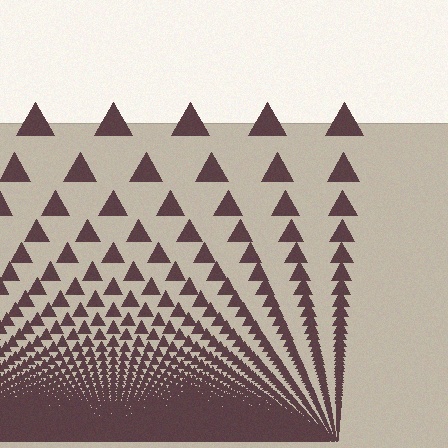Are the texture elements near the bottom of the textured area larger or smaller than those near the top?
Smaller. The gradient is inverted — elements near the bottom are smaller and denser.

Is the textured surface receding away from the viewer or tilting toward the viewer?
The surface appears to tilt toward the viewer. Texture elements get larger and sparser toward the top.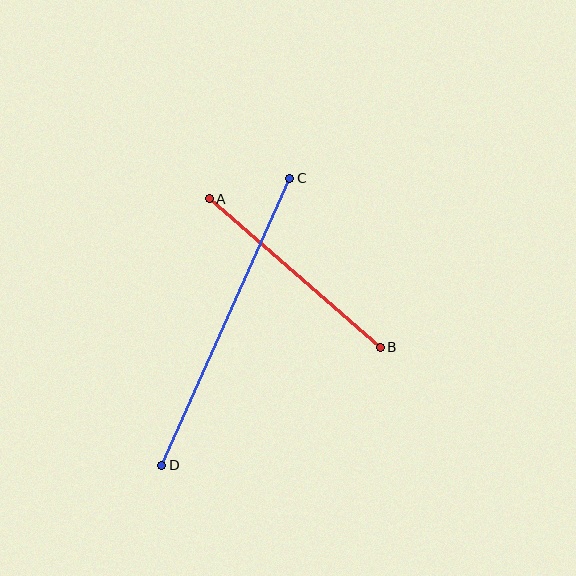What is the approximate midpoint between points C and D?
The midpoint is at approximately (226, 322) pixels.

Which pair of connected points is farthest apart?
Points C and D are farthest apart.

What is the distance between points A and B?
The distance is approximately 227 pixels.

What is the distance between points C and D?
The distance is approximately 314 pixels.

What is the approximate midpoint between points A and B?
The midpoint is at approximately (295, 273) pixels.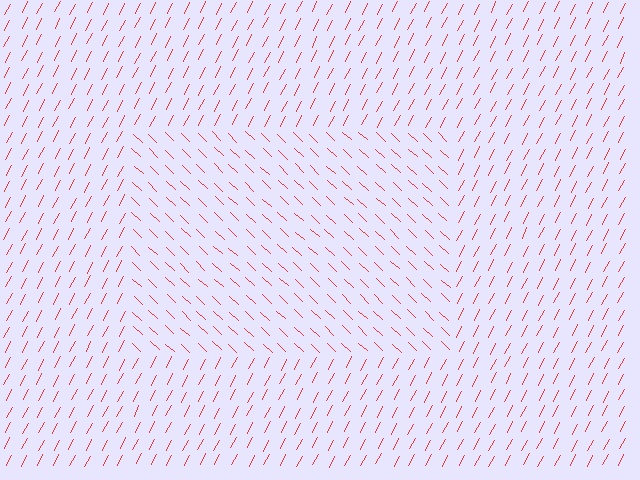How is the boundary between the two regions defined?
The boundary is defined purely by a change in line orientation (approximately 74 degrees difference). All lines are the same color and thickness.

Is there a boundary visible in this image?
Yes, there is a texture boundary formed by a change in line orientation.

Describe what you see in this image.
The image is filled with small red line segments. A rectangle region in the image has lines oriented differently from the surrounding lines, creating a visible texture boundary.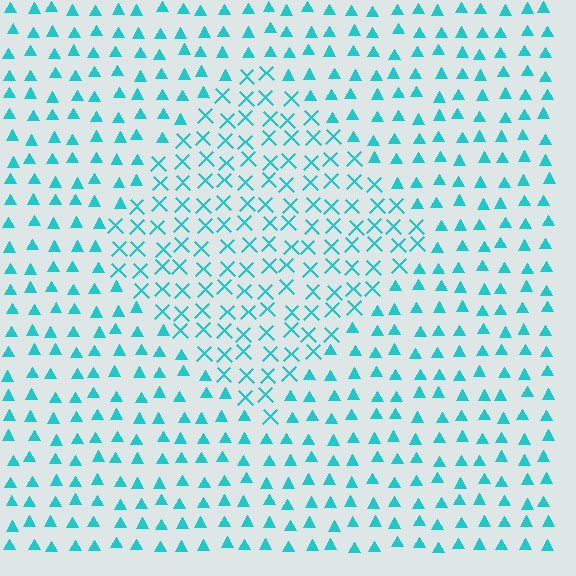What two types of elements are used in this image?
The image uses X marks inside the diamond region and triangles outside it.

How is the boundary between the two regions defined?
The boundary is defined by a change in element shape: X marks inside vs. triangles outside. All elements share the same color and spacing.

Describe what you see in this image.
The image is filled with small cyan elements arranged in a uniform grid. A diamond-shaped region contains X marks, while the surrounding area contains triangles. The boundary is defined purely by the change in element shape.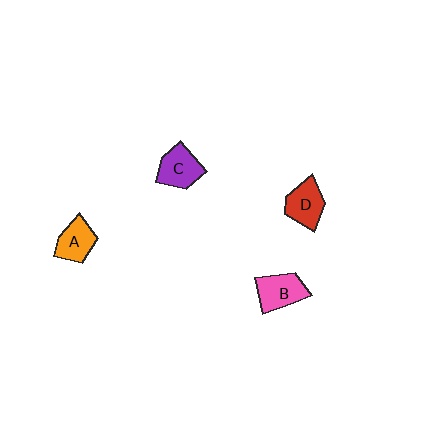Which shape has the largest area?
Shape B (pink).